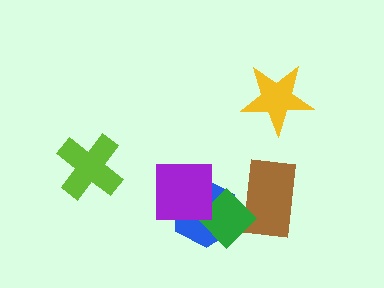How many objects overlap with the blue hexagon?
2 objects overlap with the blue hexagon.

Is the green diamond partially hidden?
Yes, it is partially covered by another shape.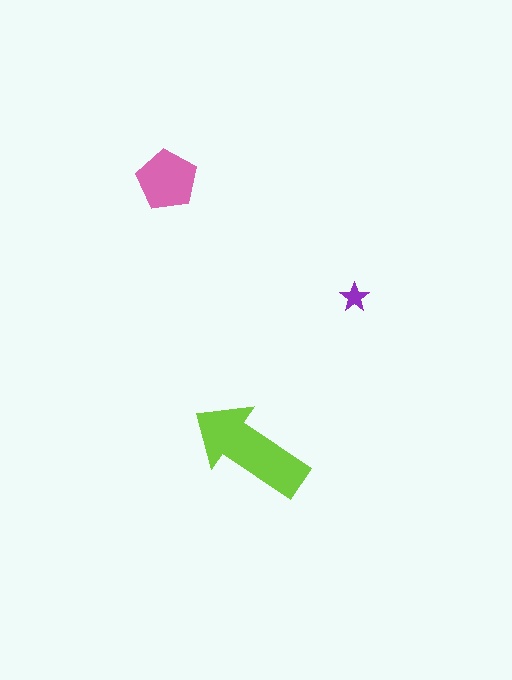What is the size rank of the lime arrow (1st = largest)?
1st.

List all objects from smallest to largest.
The purple star, the pink pentagon, the lime arrow.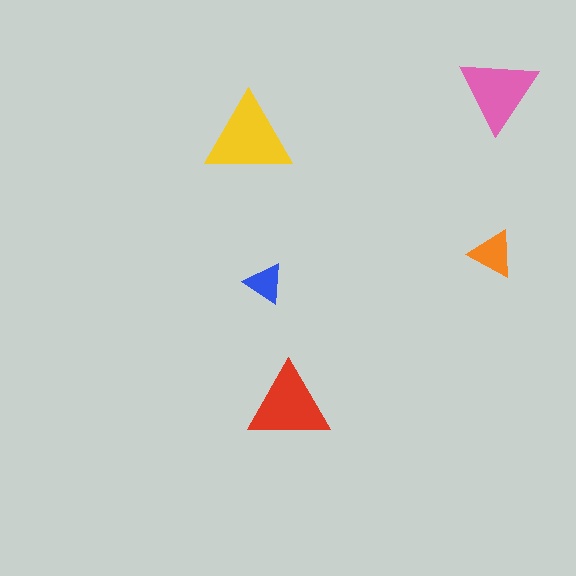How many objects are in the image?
There are 5 objects in the image.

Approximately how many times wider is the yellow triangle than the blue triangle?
About 2 times wider.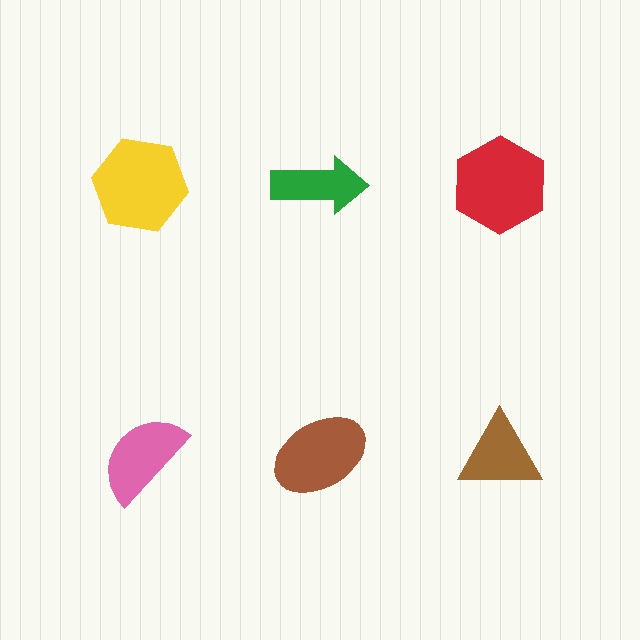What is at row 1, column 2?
A green arrow.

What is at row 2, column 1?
A pink semicircle.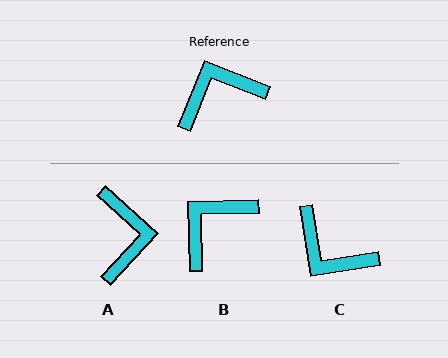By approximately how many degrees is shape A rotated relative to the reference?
Approximately 111 degrees clockwise.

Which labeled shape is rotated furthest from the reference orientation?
C, about 121 degrees away.